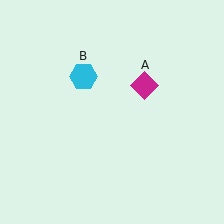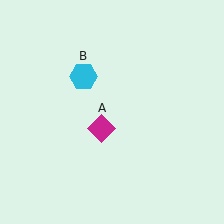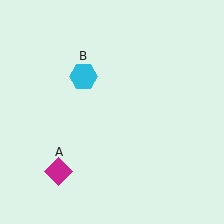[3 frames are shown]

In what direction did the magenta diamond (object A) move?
The magenta diamond (object A) moved down and to the left.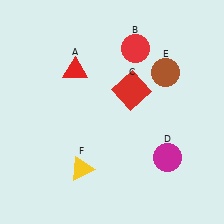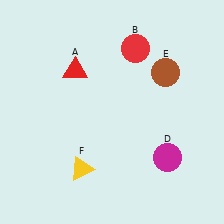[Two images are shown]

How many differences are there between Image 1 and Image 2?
There is 1 difference between the two images.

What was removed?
The red square (C) was removed in Image 2.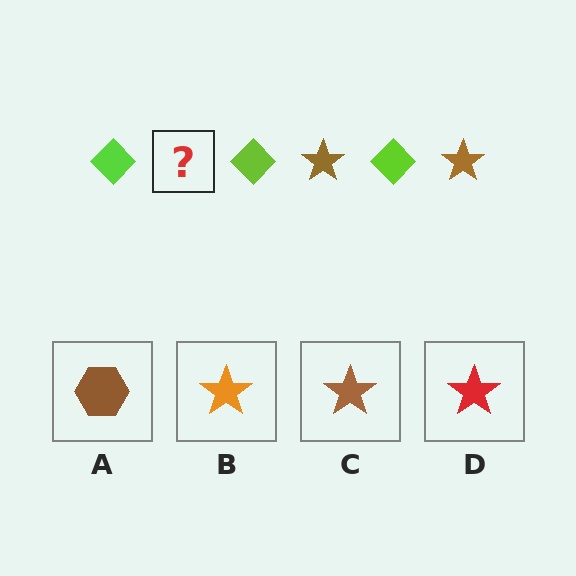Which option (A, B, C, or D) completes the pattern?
C.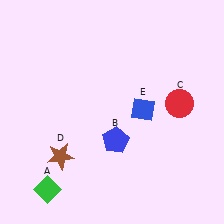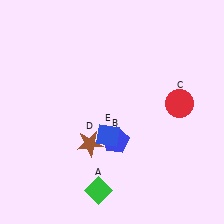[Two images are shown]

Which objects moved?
The objects that moved are: the green diamond (A), the brown star (D), the blue diamond (E).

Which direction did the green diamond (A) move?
The green diamond (A) moved right.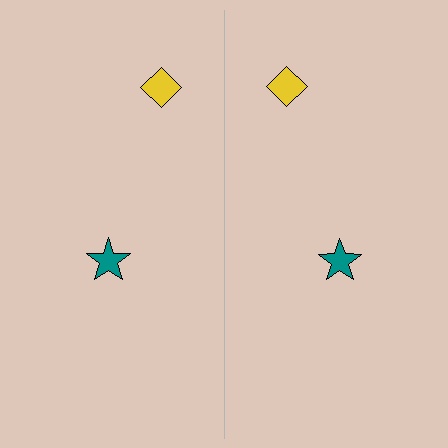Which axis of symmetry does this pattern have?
The pattern has a vertical axis of symmetry running through the center of the image.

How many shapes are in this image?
There are 4 shapes in this image.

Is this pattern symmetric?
Yes, this pattern has bilateral (reflection) symmetry.